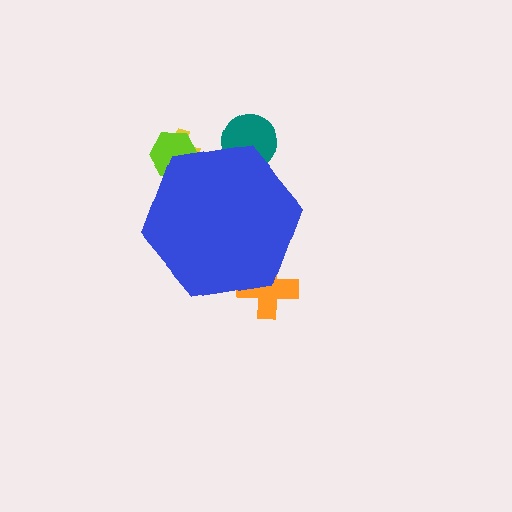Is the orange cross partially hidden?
Yes, the orange cross is partially hidden behind the blue hexagon.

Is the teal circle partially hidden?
Yes, the teal circle is partially hidden behind the blue hexagon.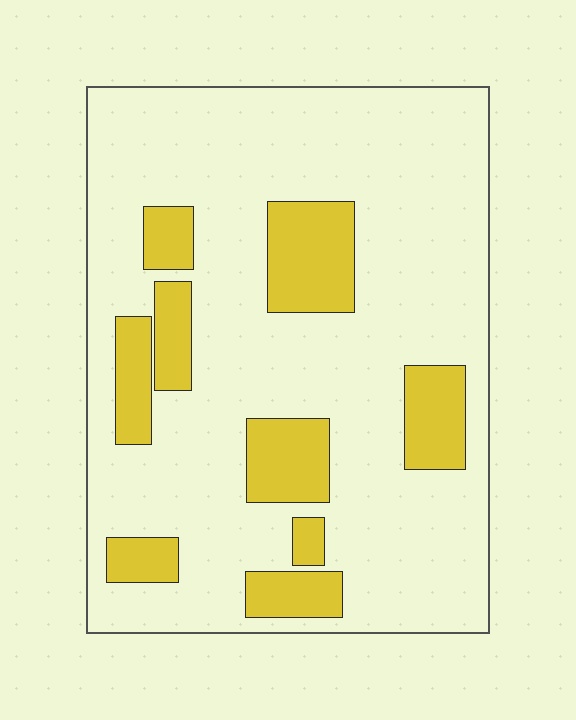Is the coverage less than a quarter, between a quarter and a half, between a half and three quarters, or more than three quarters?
Less than a quarter.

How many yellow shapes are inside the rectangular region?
9.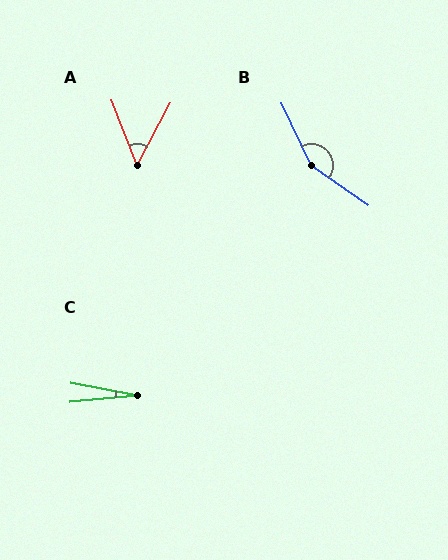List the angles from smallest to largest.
C (17°), A (50°), B (150°).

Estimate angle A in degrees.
Approximately 50 degrees.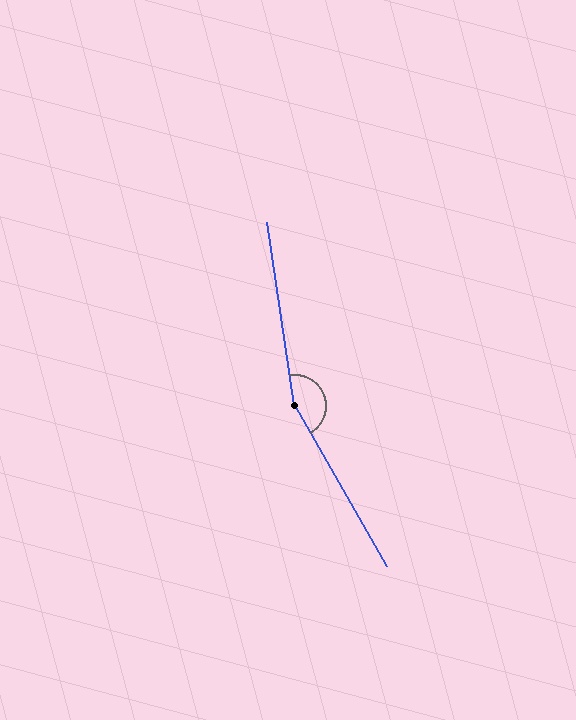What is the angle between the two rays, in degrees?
Approximately 159 degrees.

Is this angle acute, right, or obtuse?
It is obtuse.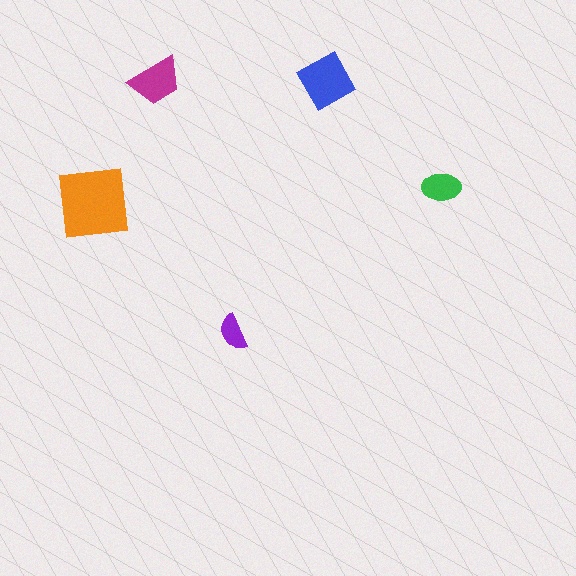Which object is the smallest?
The purple semicircle.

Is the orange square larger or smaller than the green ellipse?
Larger.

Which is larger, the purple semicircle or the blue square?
The blue square.